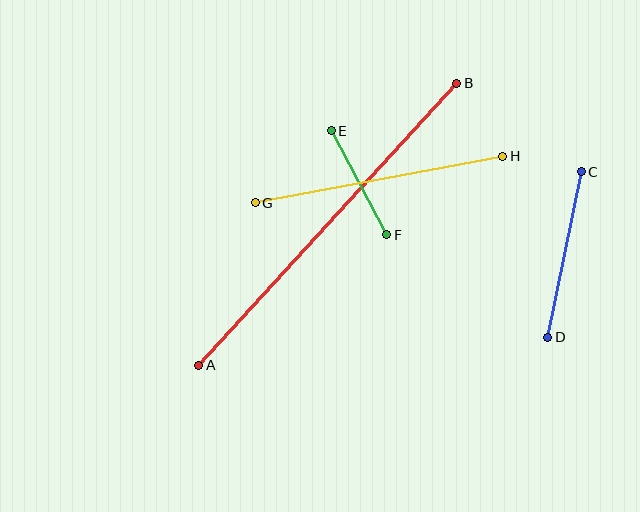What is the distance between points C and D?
The distance is approximately 169 pixels.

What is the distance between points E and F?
The distance is approximately 118 pixels.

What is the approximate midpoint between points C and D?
The midpoint is at approximately (565, 254) pixels.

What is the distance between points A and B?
The distance is approximately 382 pixels.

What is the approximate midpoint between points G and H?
The midpoint is at approximately (379, 180) pixels.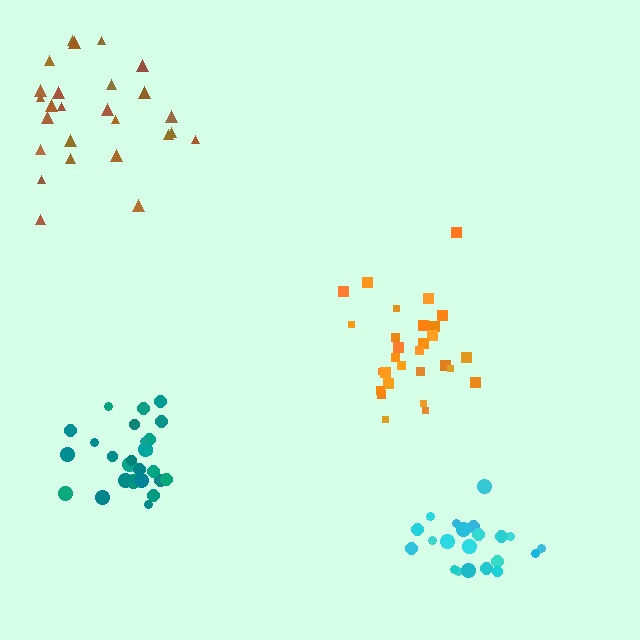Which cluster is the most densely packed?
Teal.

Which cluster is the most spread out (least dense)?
Brown.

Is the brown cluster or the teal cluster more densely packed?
Teal.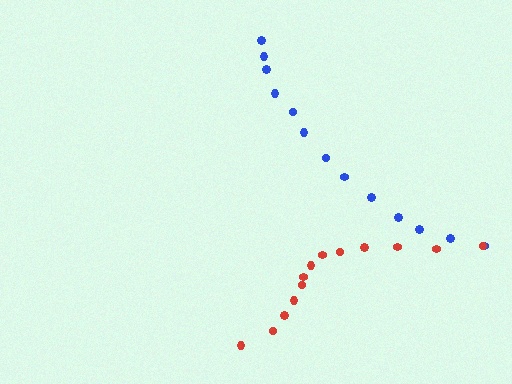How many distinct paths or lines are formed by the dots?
There are 2 distinct paths.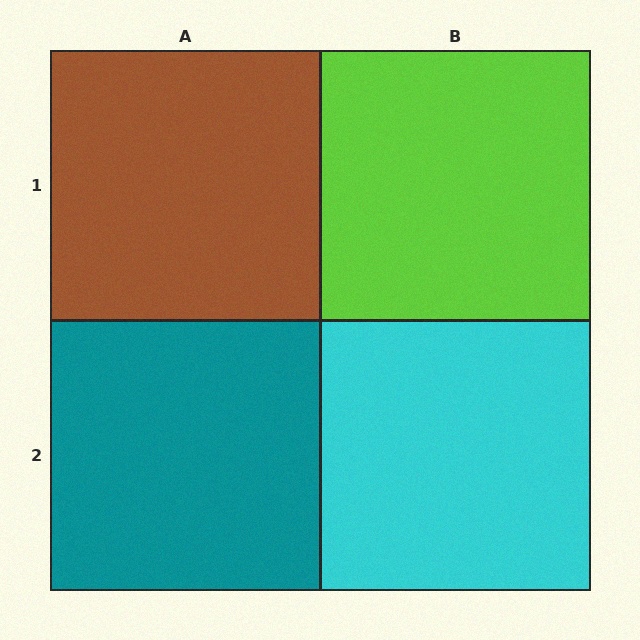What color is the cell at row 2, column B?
Cyan.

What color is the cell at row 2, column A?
Teal.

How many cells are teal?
1 cell is teal.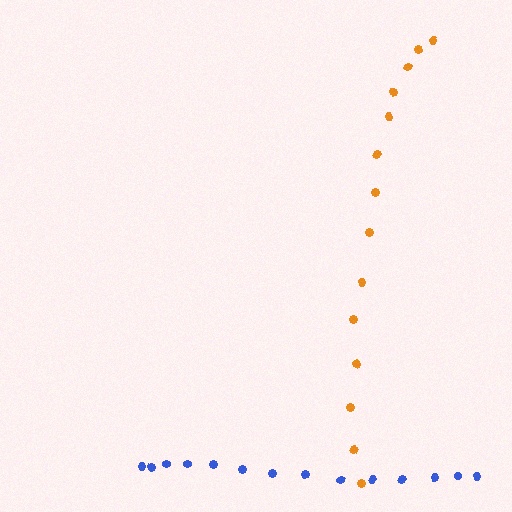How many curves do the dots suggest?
There are 2 distinct paths.